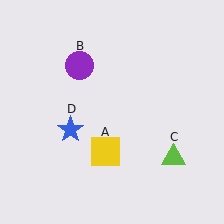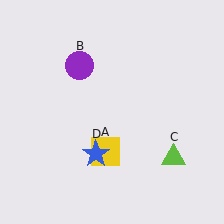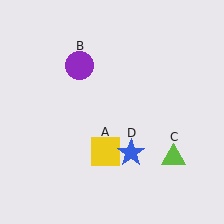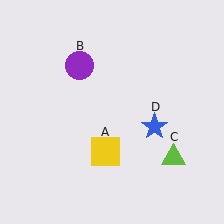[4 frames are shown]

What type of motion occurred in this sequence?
The blue star (object D) rotated counterclockwise around the center of the scene.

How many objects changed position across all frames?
1 object changed position: blue star (object D).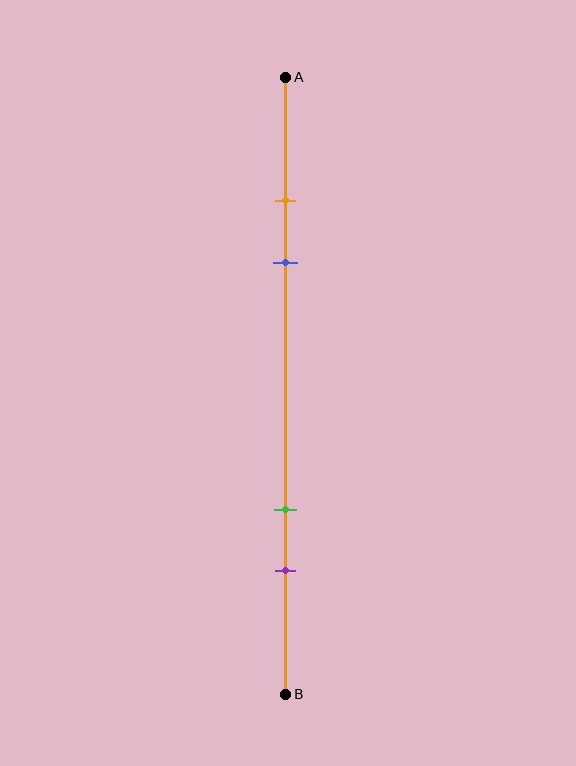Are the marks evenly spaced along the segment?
No, the marks are not evenly spaced.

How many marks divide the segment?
There are 4 marks dividing the segment.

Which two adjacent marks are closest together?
The orange and blue marks are the closest adjacent pair.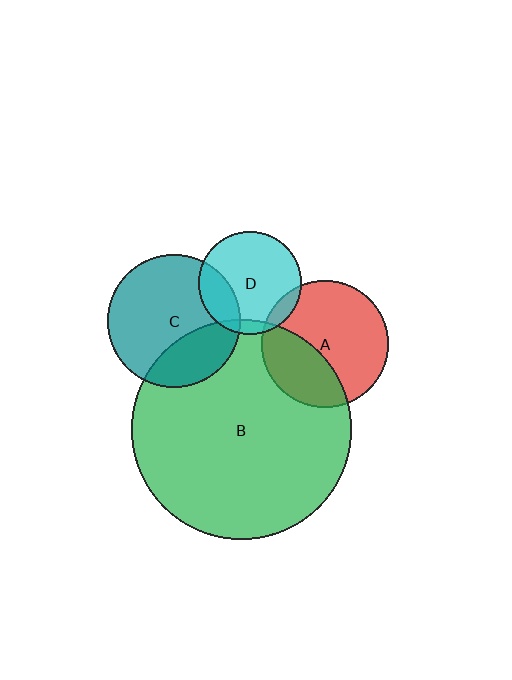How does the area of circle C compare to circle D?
Approximately 1.6 times.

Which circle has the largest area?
Circle B (green).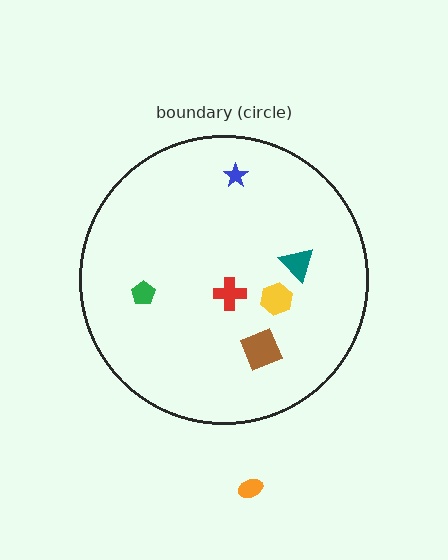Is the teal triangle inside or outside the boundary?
Inside.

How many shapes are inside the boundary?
6 inside, 1 outside.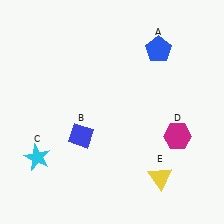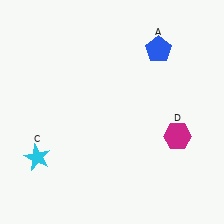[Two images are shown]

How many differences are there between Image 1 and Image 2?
There are 2 differences between the two images.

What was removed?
The blue diamond (B), the yellow triangle (E) were removed in Image 2.